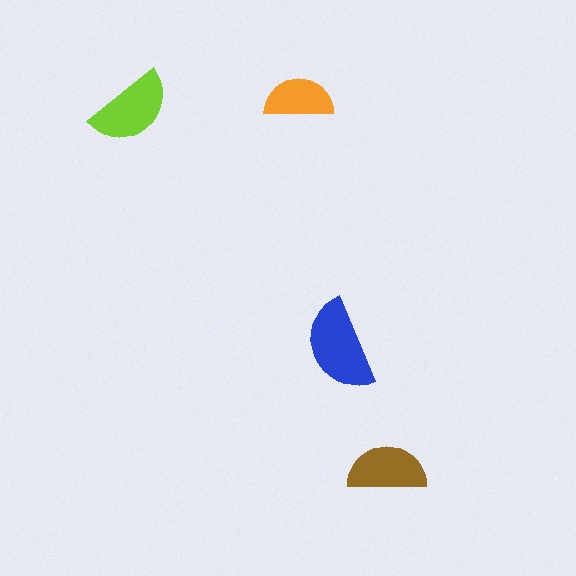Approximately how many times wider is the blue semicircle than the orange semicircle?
About 1.5 times wider.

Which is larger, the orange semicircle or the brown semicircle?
The brown one.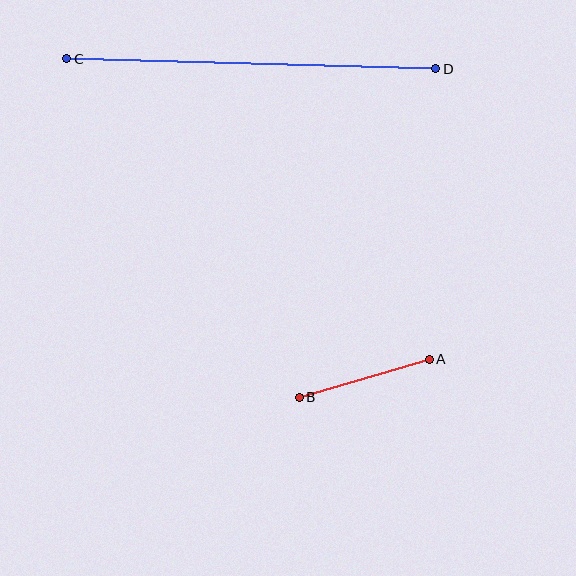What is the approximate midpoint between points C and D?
The midpoint is at approximately (251, 64) pixels.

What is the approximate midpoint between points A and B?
The midpoint is at approximately (364, 378) pixels.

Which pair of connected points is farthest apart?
Points C and D are farthest apart.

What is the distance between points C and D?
The distance is approximately 370 pixels.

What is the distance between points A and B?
The distance is approximately 135 pixels.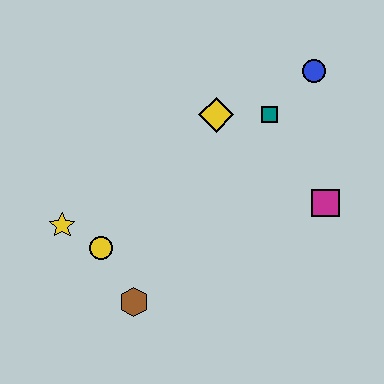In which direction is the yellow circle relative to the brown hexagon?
The yellow circle is above the brown hexagon.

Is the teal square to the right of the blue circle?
No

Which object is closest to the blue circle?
The teal square is closest to the blue circle.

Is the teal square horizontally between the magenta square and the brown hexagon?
Yes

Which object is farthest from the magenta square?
The yellow star is farthest from the magenta square.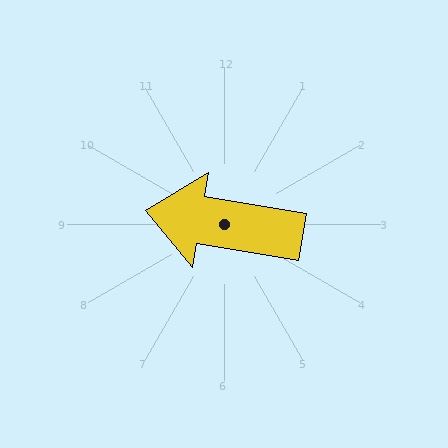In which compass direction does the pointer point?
West.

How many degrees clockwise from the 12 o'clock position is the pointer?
Approximately 280 degrees.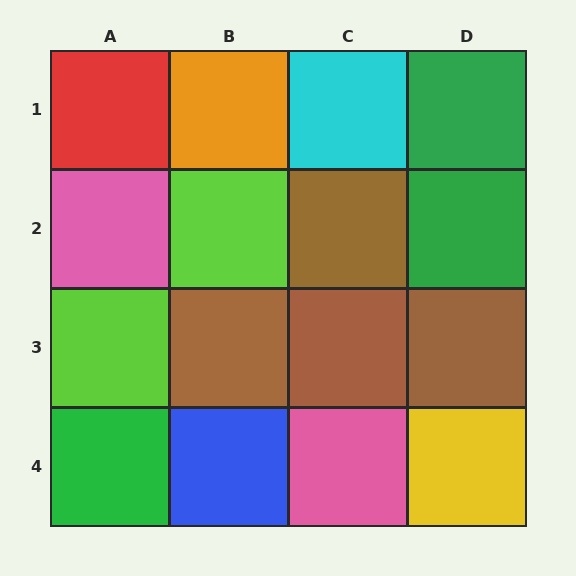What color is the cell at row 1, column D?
Green.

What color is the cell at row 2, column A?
Pink.